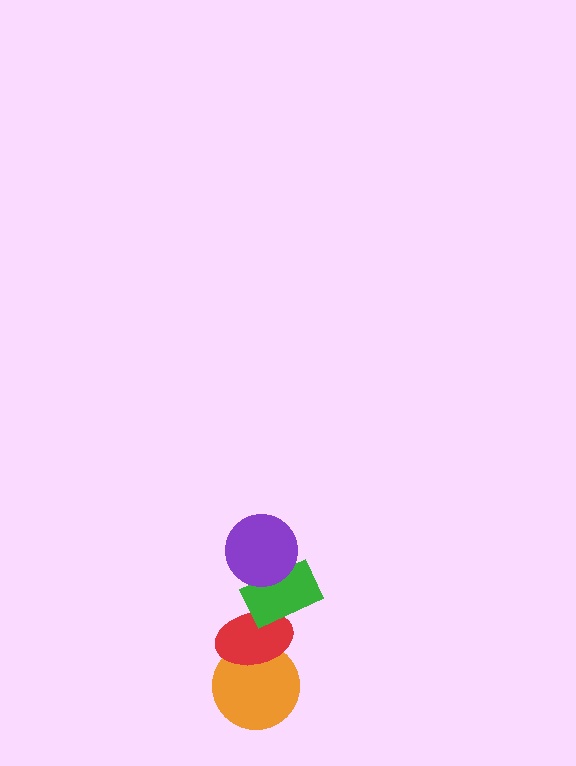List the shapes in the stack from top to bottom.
From top to bottom: the purple circle, the green rectangle, the red ellipse, the orange circle.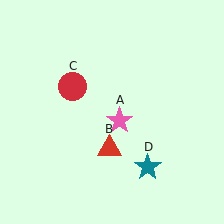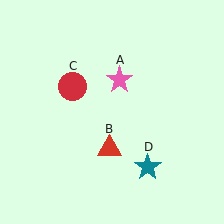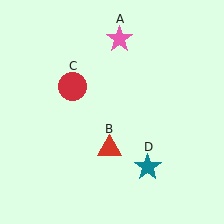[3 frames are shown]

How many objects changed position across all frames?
1 object changed position: pink star (object A).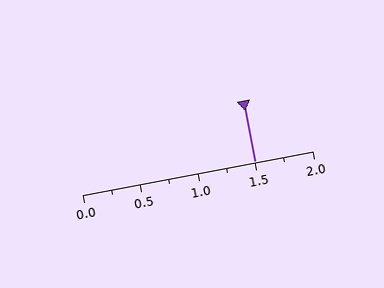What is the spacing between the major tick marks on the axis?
The major ticks are spaced 0.5 apart.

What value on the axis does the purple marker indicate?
The marker indicates approximately 1.5.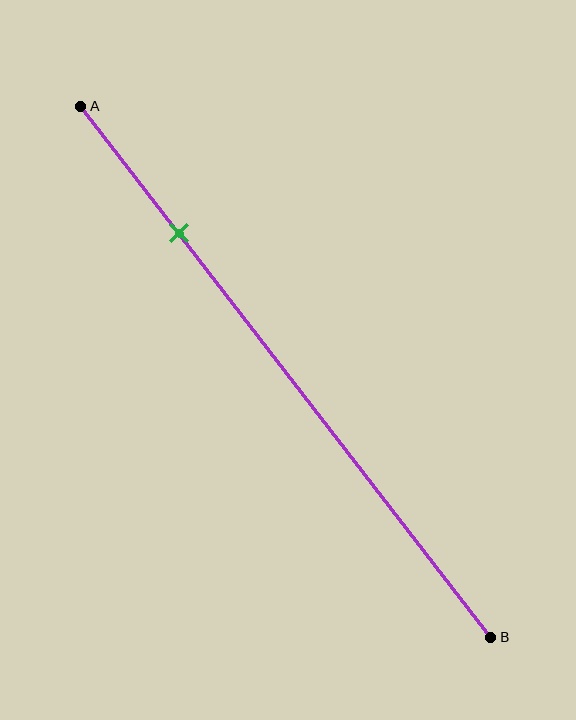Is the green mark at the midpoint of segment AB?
No, the mark is at about 25% from A, not at the 50% midpoint.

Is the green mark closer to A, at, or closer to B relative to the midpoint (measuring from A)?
The green mark is closer to point A than the midpoint of segment AB.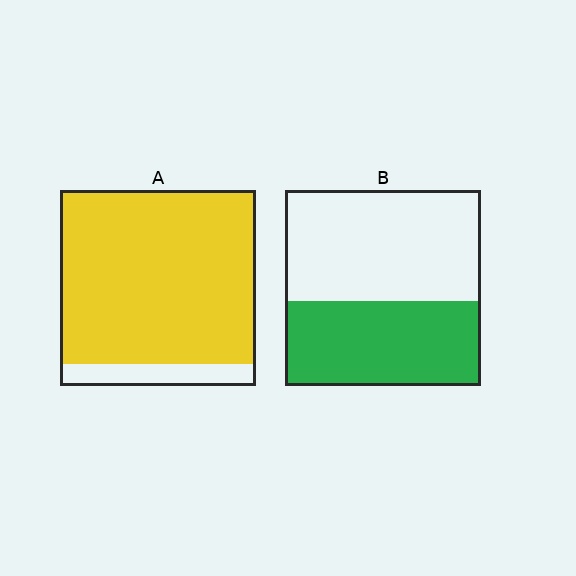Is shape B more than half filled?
No.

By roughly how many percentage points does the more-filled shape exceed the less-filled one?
By roughly 45 percentage points (A over B).